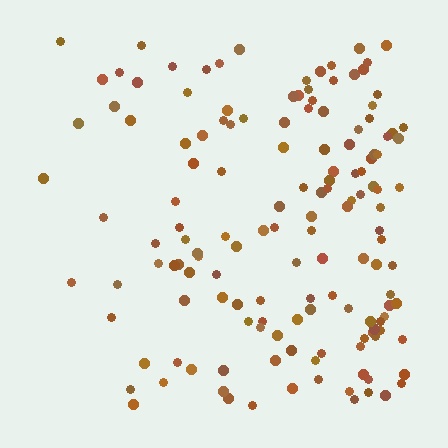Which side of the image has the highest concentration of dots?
The right.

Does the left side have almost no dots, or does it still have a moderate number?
Still a moderate number, just noticeably fewer than the right.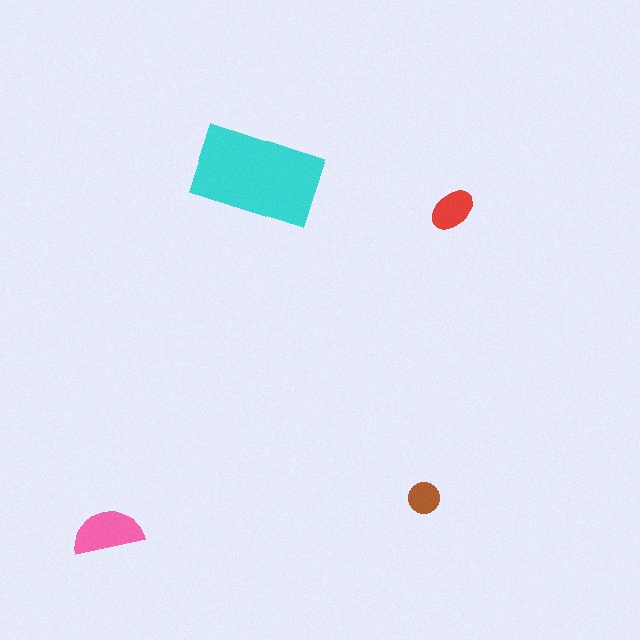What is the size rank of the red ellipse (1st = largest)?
3rd.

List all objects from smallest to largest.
The brown circle, the red ellipse, the pink semicircle, the cyan rectangle.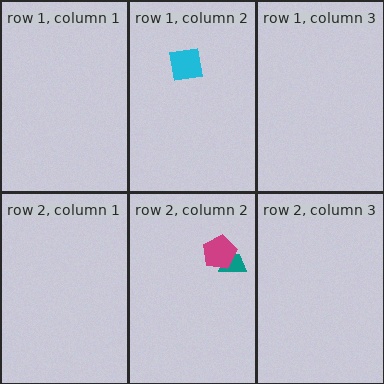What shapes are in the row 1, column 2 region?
The cyan square.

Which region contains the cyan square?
The row 1, column 2 region.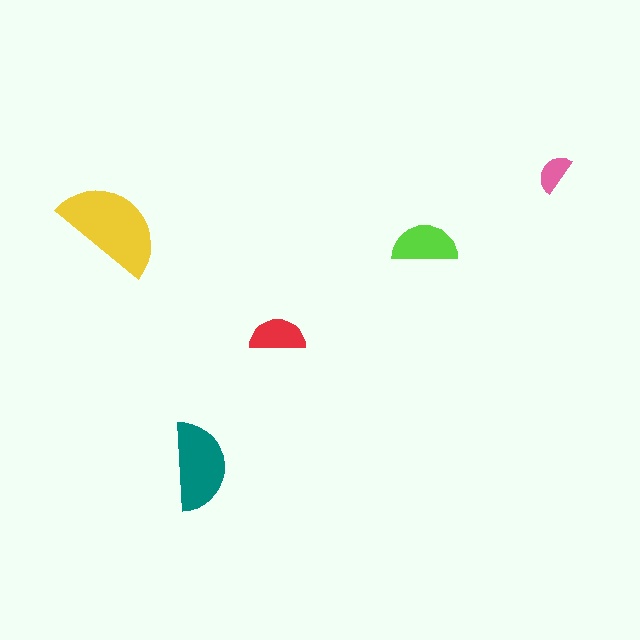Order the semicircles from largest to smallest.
the yellow one, the teal one, the lime one, the red one, the pink one.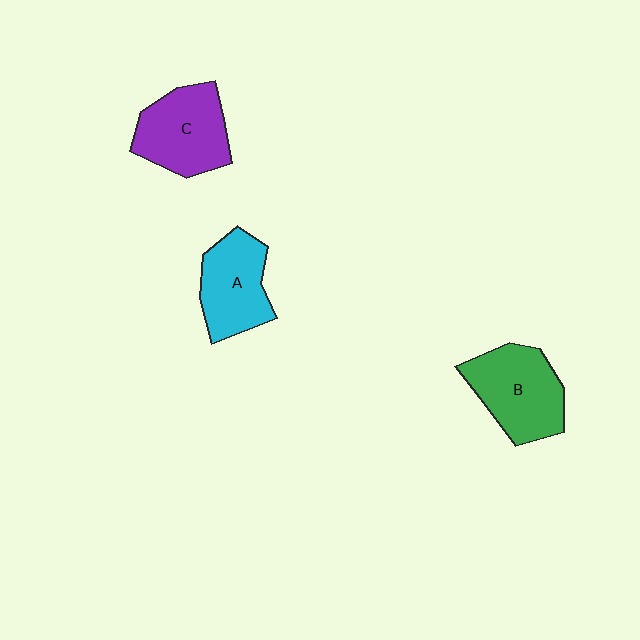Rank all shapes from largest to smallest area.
From largest to smallest: B (green), C (purple), A (cyan).